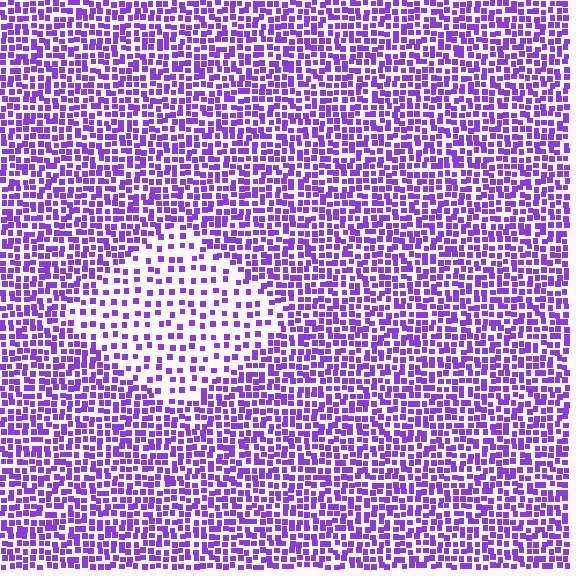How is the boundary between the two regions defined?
The boundary is defined by a change in element density (approximately 2.2x ratio). All elements are the same color, size, and shape.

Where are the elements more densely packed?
The elements are more densely packed outside the diamond boundary.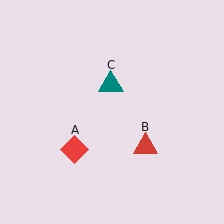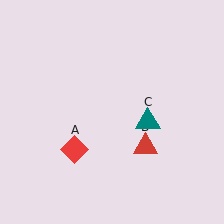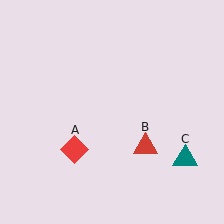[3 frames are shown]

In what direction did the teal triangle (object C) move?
The teal triangle (object C) moved down and to the right.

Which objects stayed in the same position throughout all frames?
Red diamond (object A) and red triangle (object B) remained stationary.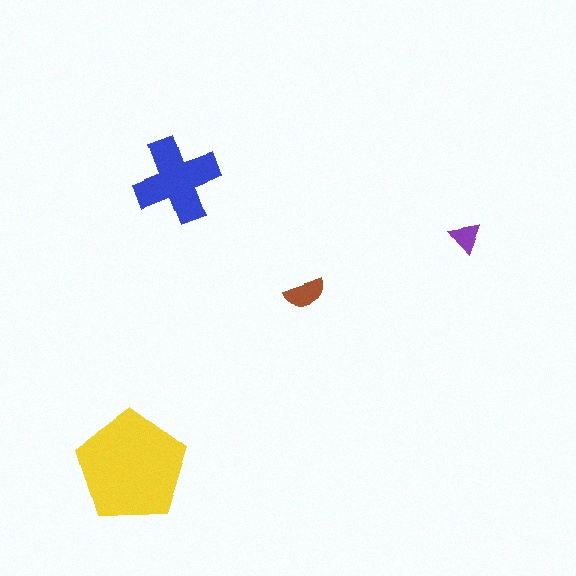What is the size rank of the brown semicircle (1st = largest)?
3rd.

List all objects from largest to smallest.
The yellow pentagon, the blue cross, the brown semicircle, the purple triangle.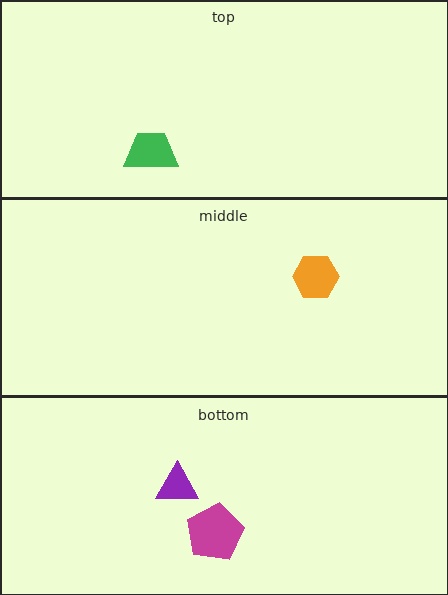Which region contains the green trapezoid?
The top region.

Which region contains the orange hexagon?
The middle region.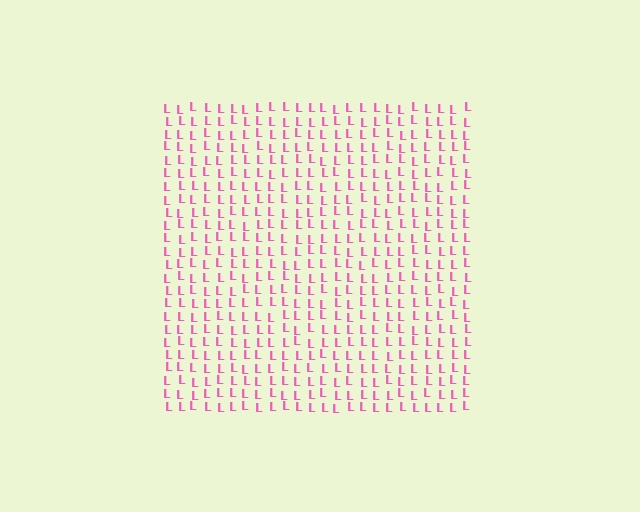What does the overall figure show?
The overall figure shows a square.